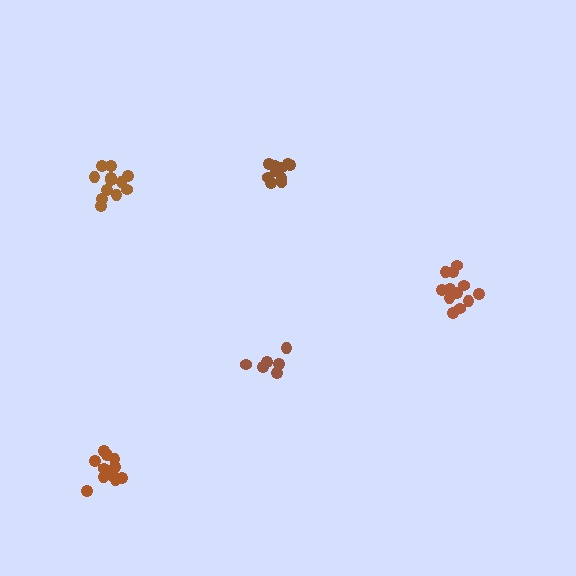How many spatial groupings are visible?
There are 5 spatial groupings.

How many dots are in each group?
Group 1: 6 dots, Group 2: 12 dots, Group 3: 10 dots, Group 4: 12 dots, Group 5: 12 dots (52 total).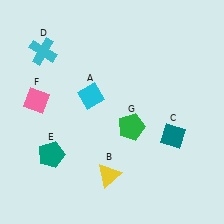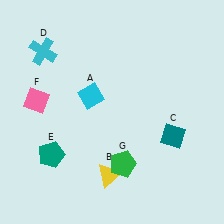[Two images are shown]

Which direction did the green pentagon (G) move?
The green pentagon (G) moved down.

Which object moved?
The green pentagon (G) moved down.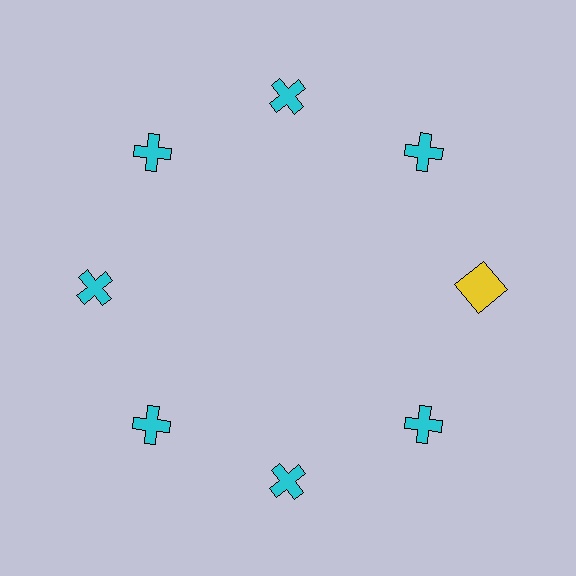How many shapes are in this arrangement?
There are 8 shapes arranged in a ring pattern.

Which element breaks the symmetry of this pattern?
The yellow square at roughly the 3 o'clock position breaks the symmetry. All other shapes are cyan crosses.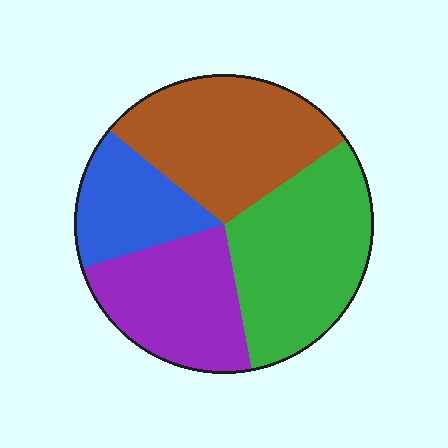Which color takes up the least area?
Blue, at roughly 15%.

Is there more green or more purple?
Green.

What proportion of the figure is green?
Green covers around 30% of the figure.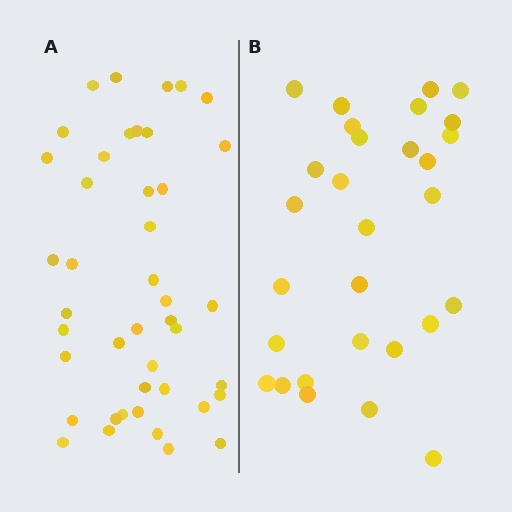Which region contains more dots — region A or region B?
Region A (the left region) has more dots.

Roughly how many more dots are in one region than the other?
Region A has approximately 15 more dots than region B.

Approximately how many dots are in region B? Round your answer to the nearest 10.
About 30 dots. (The exact count is 29, which rounds to 30.)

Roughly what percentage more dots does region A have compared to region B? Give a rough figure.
About 50% more.